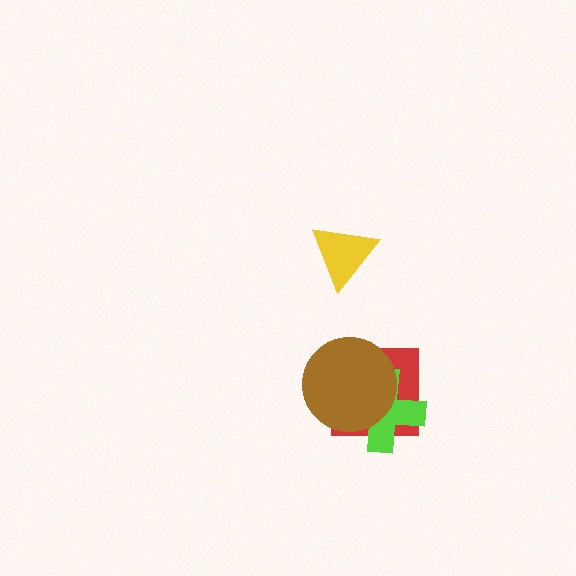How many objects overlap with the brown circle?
2 objects overlap with the brown circle.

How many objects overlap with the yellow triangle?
0 objects overlap with the yellow triangle.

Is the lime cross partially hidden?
Yes, it is partially covered by another shape.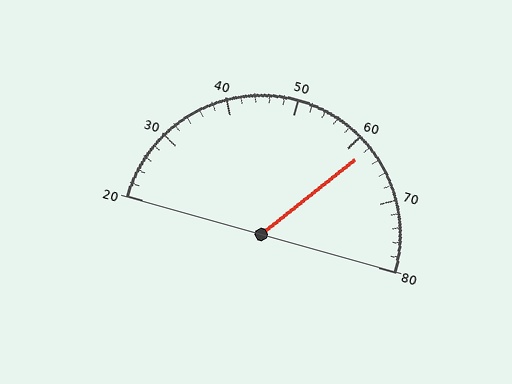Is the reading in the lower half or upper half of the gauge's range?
The reading is in the upper half of the range (20 to 80).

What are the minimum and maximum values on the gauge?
The gauge ranges from 20 to 80.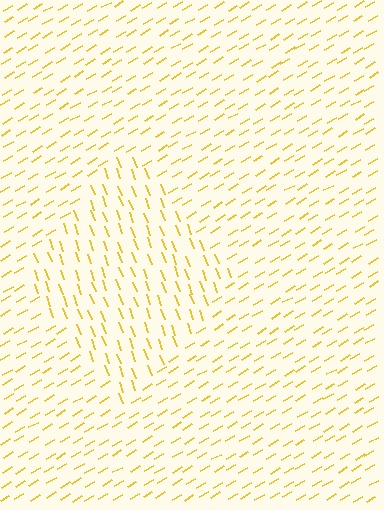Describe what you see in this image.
The image is filled with small yellow line segments. A diamond region in the image has lines oriented differently from the surrounding lines, creating a visible texture boundary.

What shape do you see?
I see a diamond.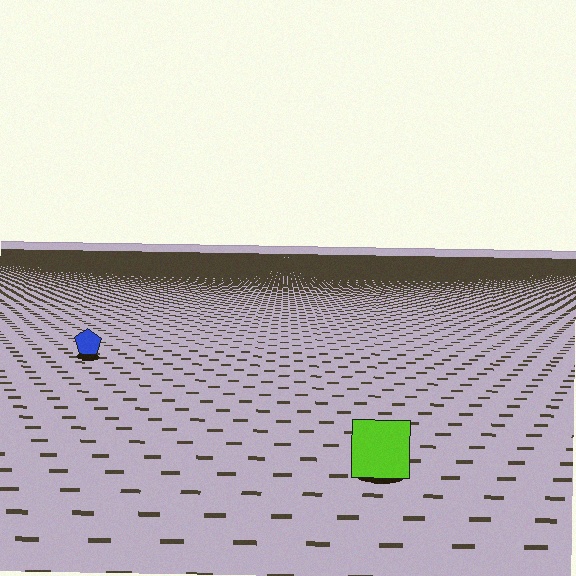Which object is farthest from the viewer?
The blue pentagon is farthest from the viewer. It appears smaller and the ground texture around it is denser.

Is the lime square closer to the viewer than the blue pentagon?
Yes. The lime square is closer — you can tell from the texture gradient: the ground texture is coarser near it.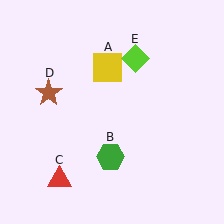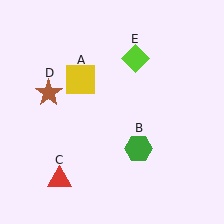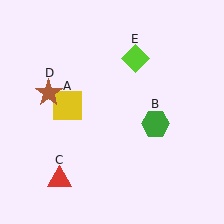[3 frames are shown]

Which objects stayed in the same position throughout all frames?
Red triangle (object C) and brown star (object D) and lime diamond (object E) remained stationary.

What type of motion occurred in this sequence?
The yellow square (object A), green hexagon (object B) rotated counterclockwise around the center of the scene.